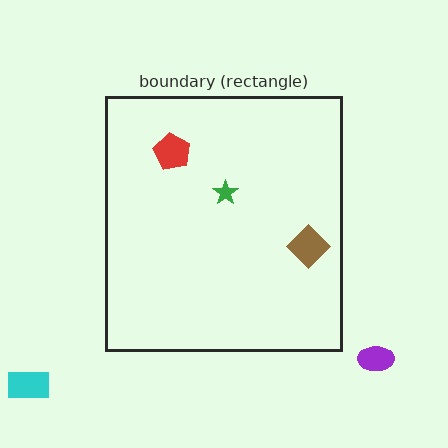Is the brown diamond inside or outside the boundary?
Inside.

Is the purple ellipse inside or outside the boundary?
Outside.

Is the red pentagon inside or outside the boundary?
Inside.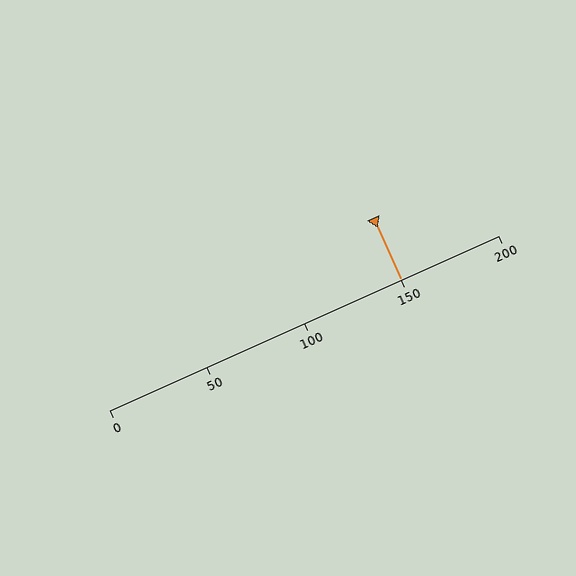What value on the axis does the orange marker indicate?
The marker indicates approximately 150.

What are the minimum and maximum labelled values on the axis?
The axis runs from 0 to 200.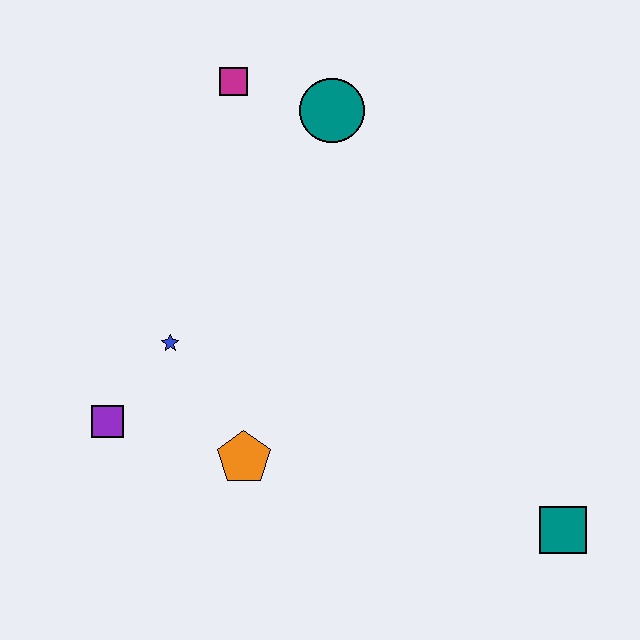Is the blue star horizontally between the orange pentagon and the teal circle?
No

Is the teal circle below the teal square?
No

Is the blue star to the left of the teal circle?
Yes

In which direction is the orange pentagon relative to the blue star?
The orange pentagon is below the blue star.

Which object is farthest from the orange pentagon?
The magenta square is farthest from the orange pentagon.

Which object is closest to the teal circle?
The magenta square is closest to the teal circle.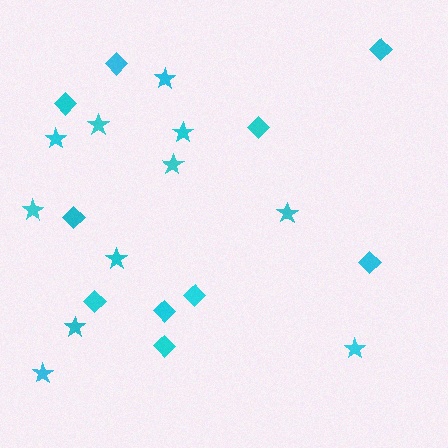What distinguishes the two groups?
There are 2 groups: one group of stars (11) and one group of diamonds (10).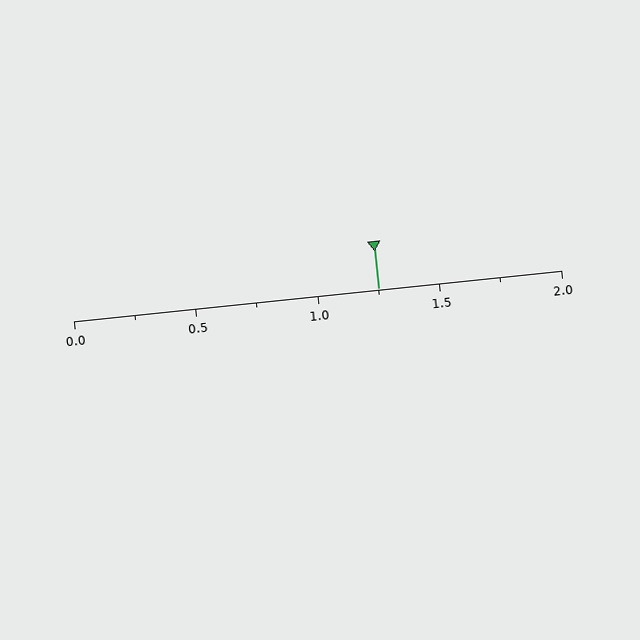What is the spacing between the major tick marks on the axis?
The major ticks are spaced 0.5 apart.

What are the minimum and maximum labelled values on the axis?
The axis runs from 0.0 to 2.0.